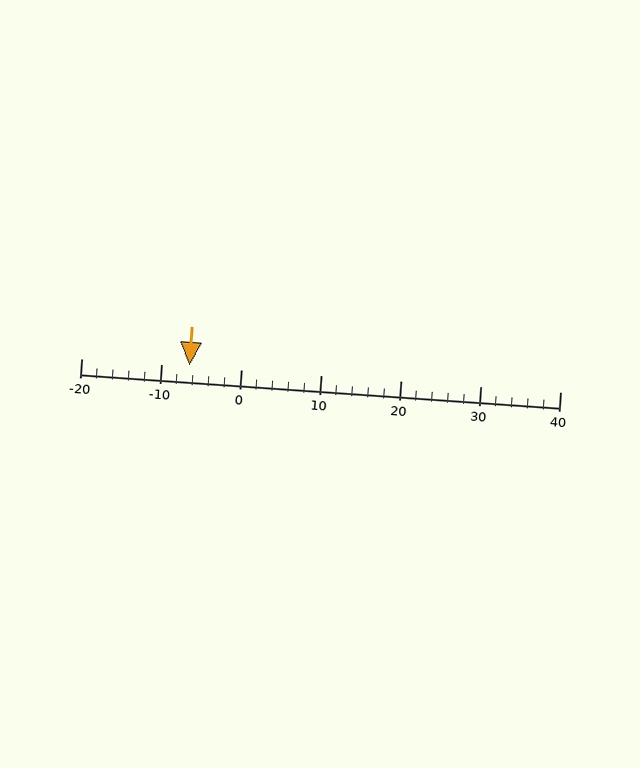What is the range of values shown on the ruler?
The ruler shows values from -20 to 40.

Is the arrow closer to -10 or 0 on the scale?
The arrow is closer to -10.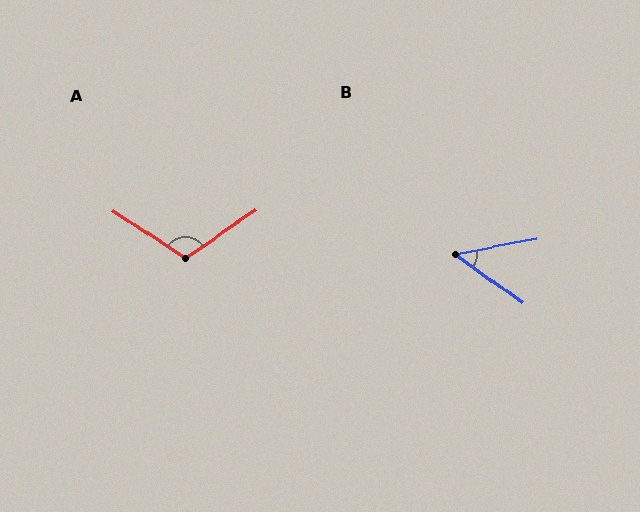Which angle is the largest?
A, at approximately 112 degrees.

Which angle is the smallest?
B, at approximately 47 degrees.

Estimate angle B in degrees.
Approximately 47 degrees.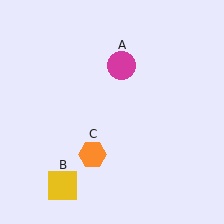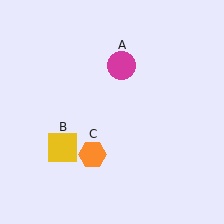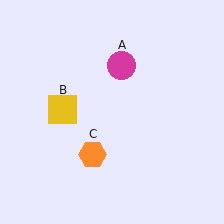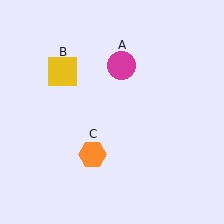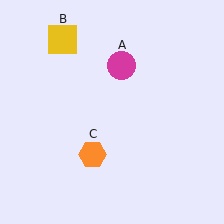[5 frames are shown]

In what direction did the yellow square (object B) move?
The yellow square (object B) moved up.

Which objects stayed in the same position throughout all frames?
Magenta circle (object A) and orange hexagon (object C) remained stationary.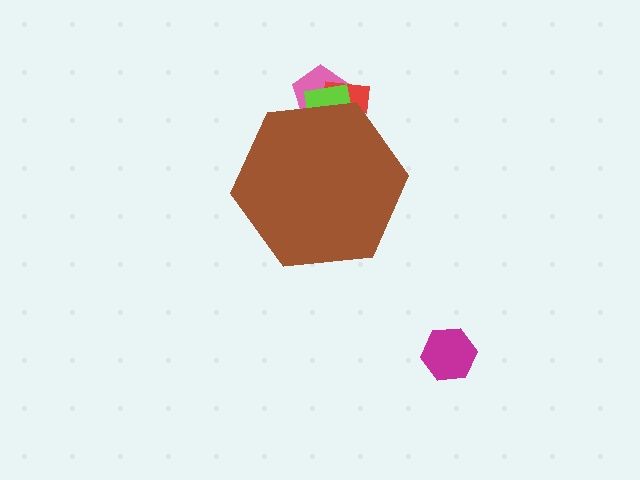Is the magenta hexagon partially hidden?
No, the magenta hexagon is fully visible.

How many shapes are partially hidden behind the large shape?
3 shapes are partially hidden.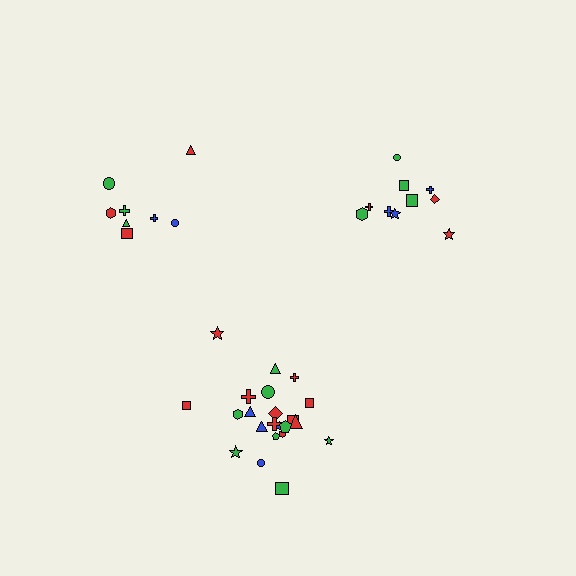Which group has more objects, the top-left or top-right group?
The top-right group.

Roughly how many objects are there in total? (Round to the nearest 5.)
Roughly 40 objects in total.